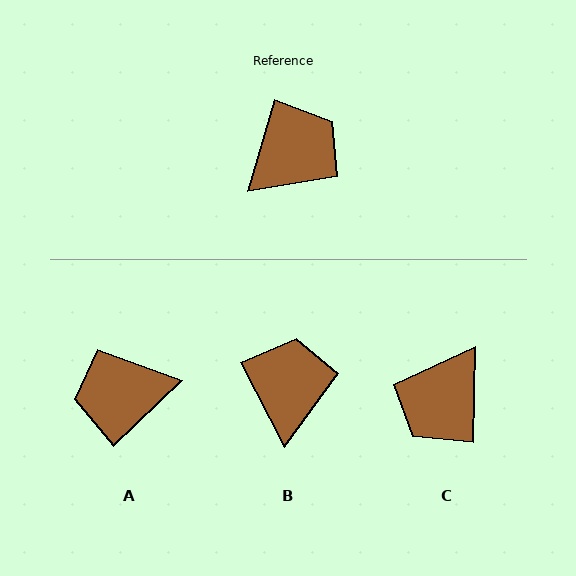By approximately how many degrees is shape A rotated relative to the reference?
Approximately 150 degrees counter-clockwise.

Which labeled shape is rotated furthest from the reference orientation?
C, about 165 degrees away.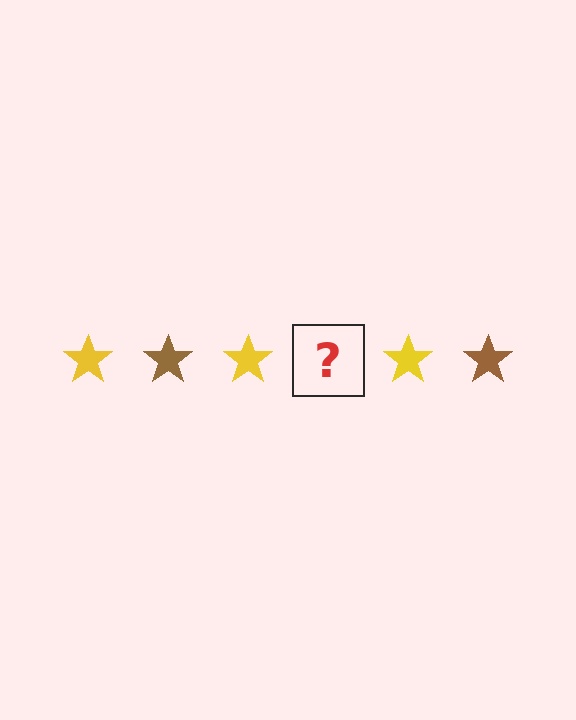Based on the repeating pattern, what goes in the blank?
The blank should be a brown star.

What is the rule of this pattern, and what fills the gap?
The rule is that the pattern cycles through yellow, brown stars. The gap should be filled with a brown star.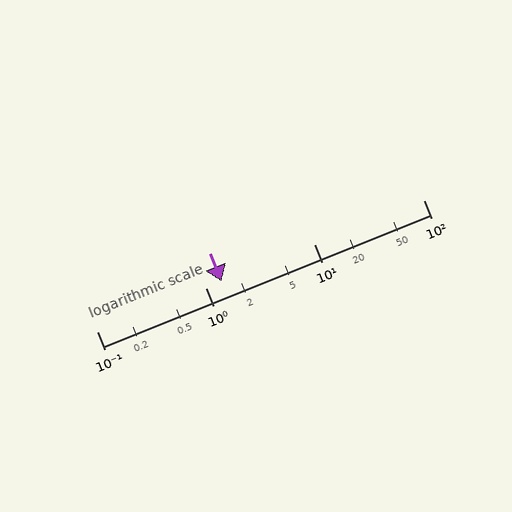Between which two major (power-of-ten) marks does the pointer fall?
The pointer is between 1 and 10.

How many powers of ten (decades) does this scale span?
The scale spans 3 decades, from 0.1 to 100.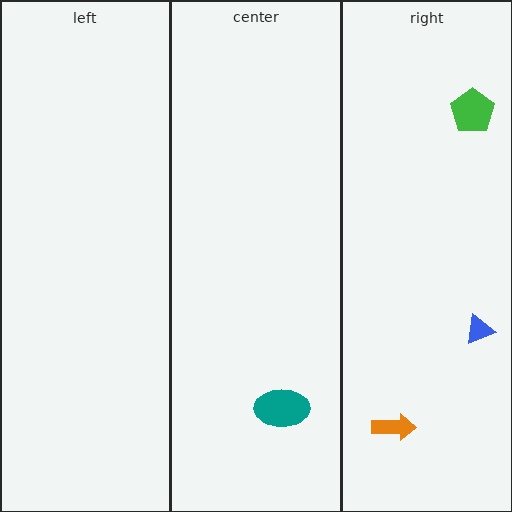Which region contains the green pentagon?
The right region.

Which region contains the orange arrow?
The right region.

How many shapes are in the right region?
3.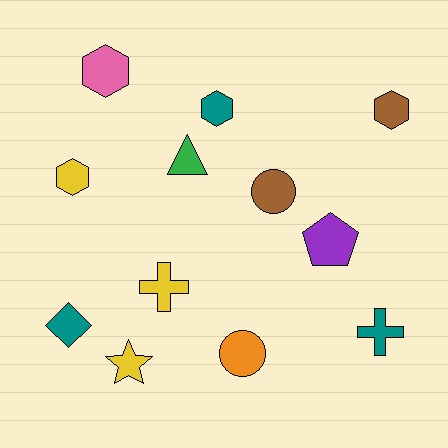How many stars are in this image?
There is 1 star.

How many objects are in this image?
There are 12 objects.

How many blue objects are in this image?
There are no blue objects.